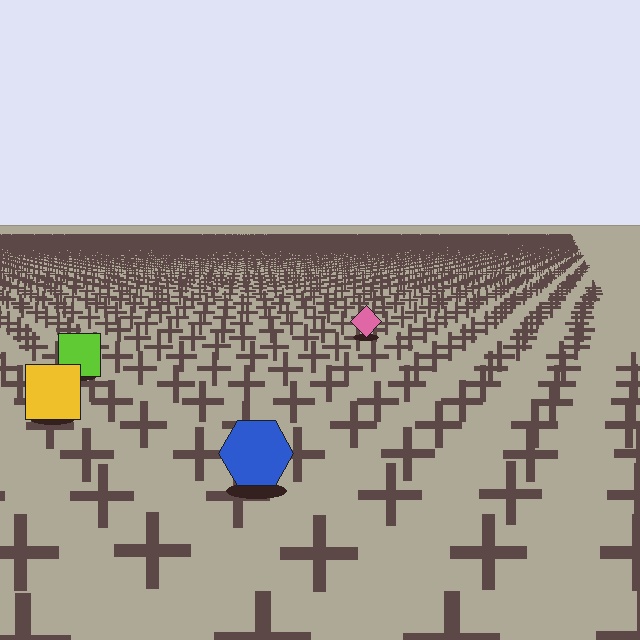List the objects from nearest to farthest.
From nearest to farthest: the blue hexagon, the yellow square, the lime square, the pink diamond.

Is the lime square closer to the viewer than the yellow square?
No. The yellow square is closer — you can tell from the texture gradient: the ground texture is coarser near it.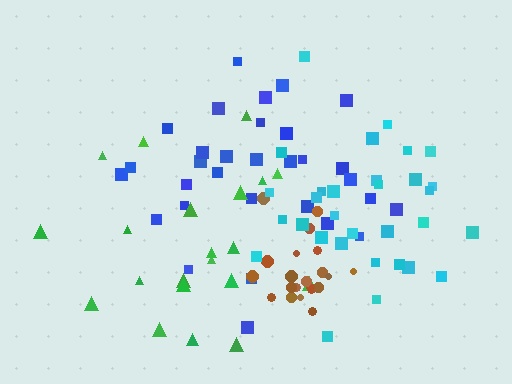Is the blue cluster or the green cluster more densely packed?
Blue.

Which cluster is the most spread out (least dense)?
Green.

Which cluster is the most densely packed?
Brown.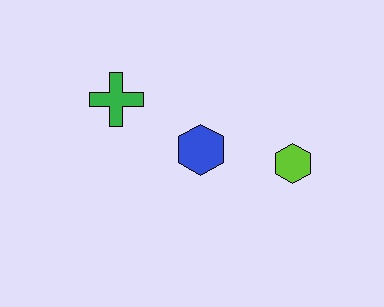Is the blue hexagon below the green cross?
Yes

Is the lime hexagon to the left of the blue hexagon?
No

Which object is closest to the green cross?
The blue hexagon is closest to the green cross.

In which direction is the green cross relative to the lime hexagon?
The green cross is to the left of the lime hexagon.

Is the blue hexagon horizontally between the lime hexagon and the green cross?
Yes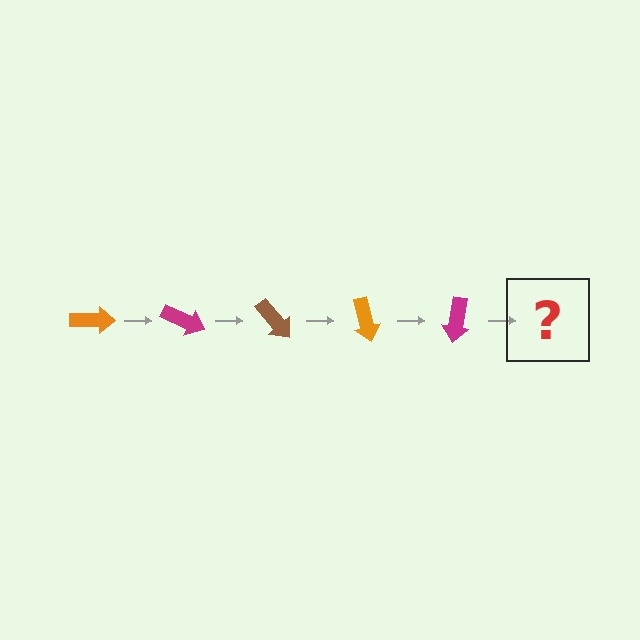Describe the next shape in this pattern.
It should be a brown arrow, rotated 125 degrees from the start.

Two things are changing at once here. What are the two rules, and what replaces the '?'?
The two rules are that it rotates 25 degrees each step and the color cycles through orange, magenta, and brown. The '?' should be a brown arrow, rotated 125 degrees from the start.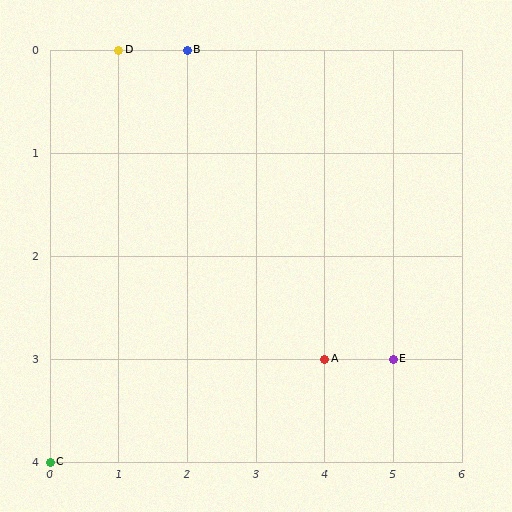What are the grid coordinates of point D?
Point D is at grid coordinates (1, 0).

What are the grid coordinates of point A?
Point A is at grid coordinates (4, 3).